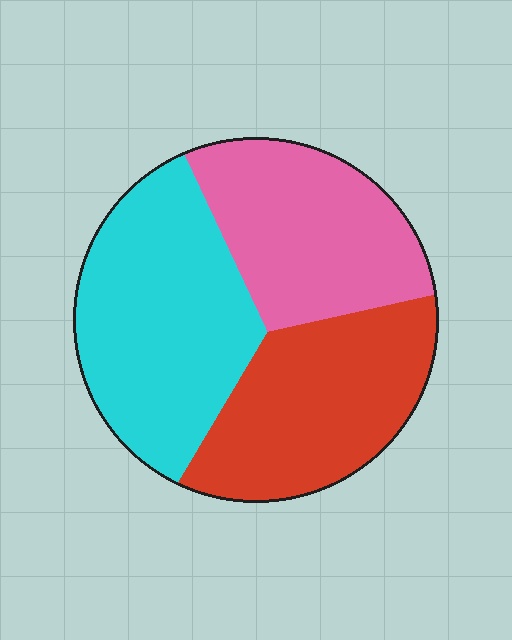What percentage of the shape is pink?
Pink covers roughly 30% of the shape.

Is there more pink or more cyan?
Cyan.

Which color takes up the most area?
Cyan, at roughly 40%.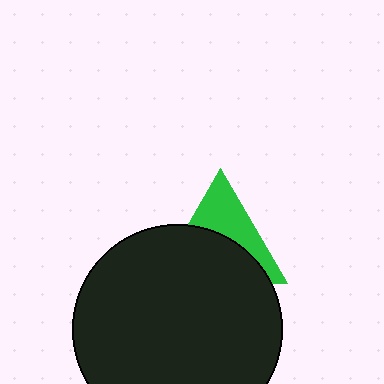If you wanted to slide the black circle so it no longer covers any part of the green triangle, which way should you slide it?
Slide it down — that is the most direct way to separate the two shapes.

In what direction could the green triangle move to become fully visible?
The green triangle could move up. That would shift it out from behind the black circle entirely.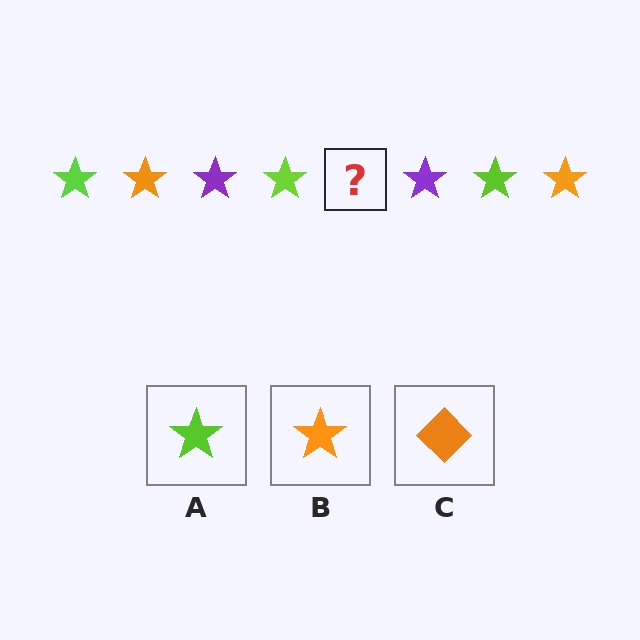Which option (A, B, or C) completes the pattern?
B.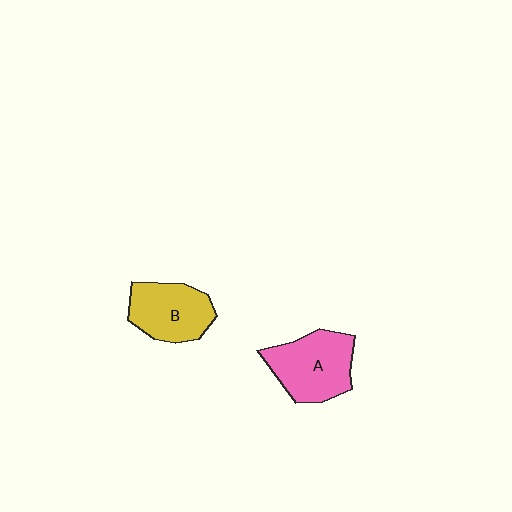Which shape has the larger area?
Shape A (pink).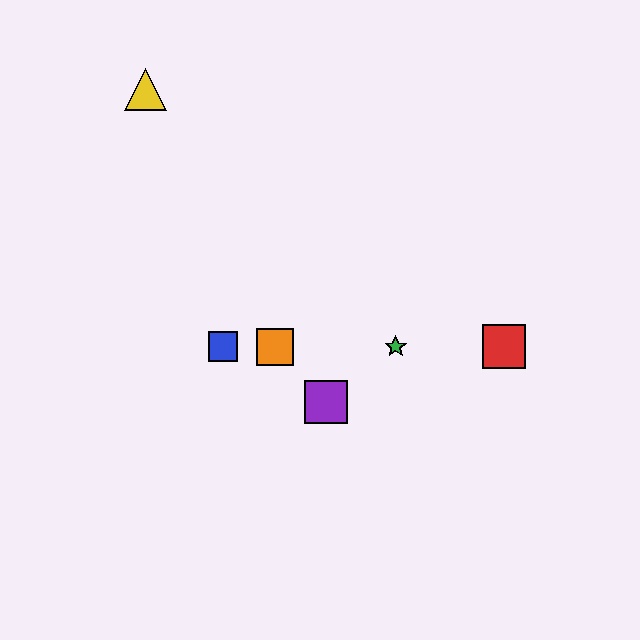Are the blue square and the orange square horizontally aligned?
Yes, both are at y≈347.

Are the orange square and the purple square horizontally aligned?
No, the orange square is at y≈347 and the purple square is at y≈402.